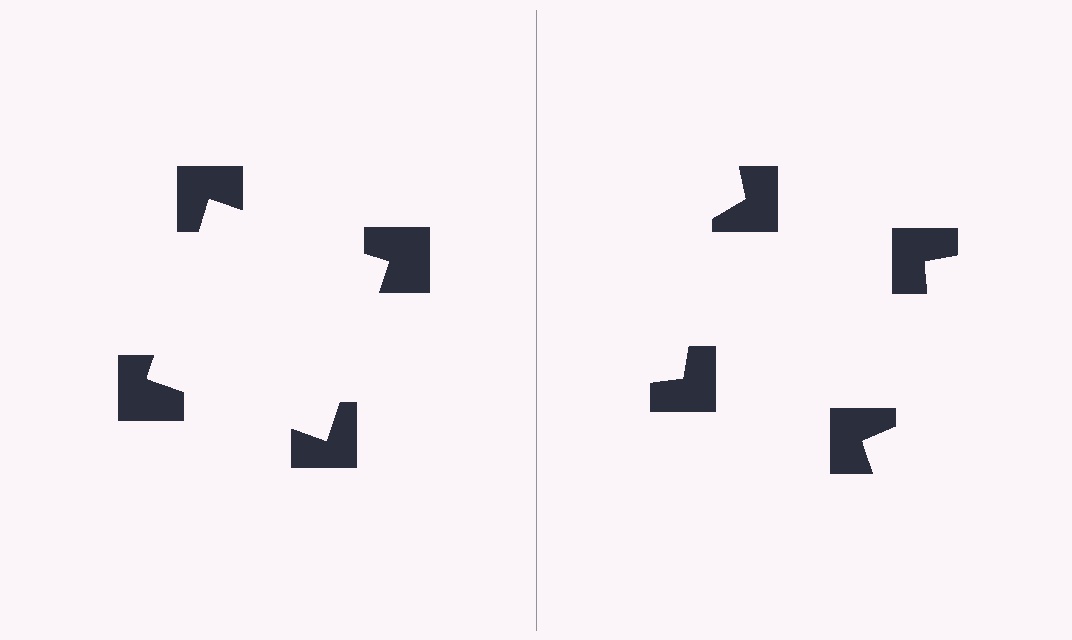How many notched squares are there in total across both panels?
8 — 4 on each side.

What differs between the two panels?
The notched squares are positioned identically on both sides; only the wedge orientations differ. On the left they align to a square; on the right they are misaligned.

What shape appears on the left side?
An illusory square.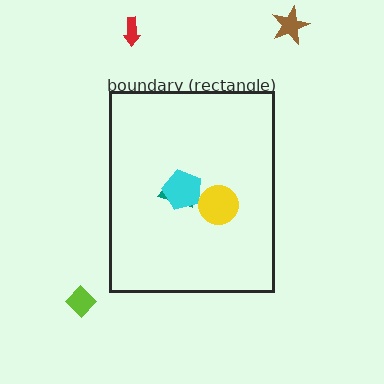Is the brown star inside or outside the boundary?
Outside.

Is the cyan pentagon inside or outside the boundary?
Inside.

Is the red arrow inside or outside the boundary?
Outside.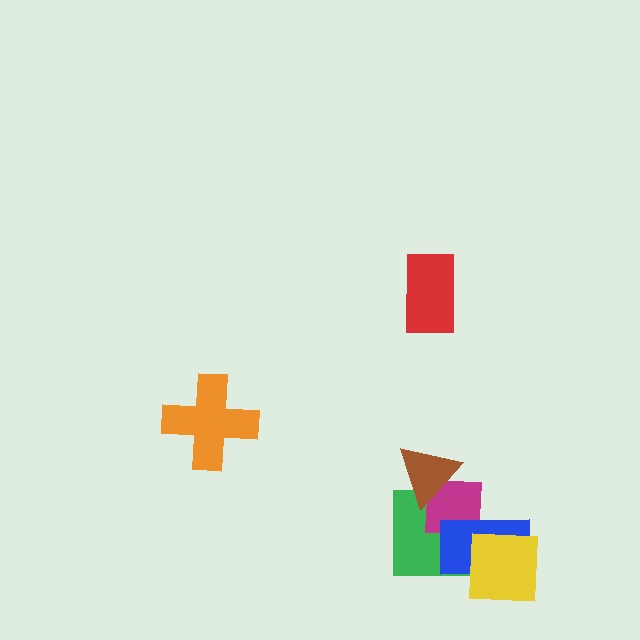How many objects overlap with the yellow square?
1 object overlaps with the yellow square.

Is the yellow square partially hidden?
No, no other shape covers it.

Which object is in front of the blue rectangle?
The yellow square is in front of the blue rectangle.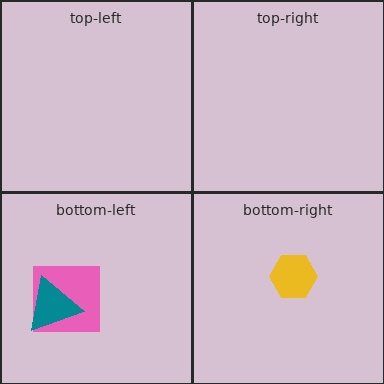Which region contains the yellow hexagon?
The bottom-right region.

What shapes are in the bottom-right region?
The yellow hexagon.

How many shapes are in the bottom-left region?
2.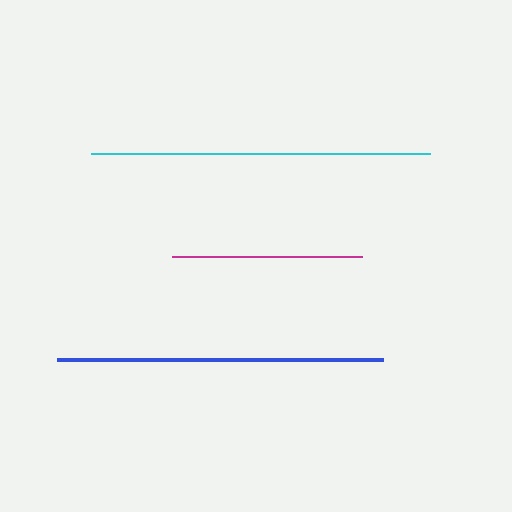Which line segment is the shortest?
The magenta line is the shortest at approximately 191 pixels.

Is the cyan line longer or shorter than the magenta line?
The cyan line is longer than the magenta line.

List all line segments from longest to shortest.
From longest to shortest: cyan, blue, magenta.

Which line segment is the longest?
The cyan line is the longest at approximately 339 pixels.